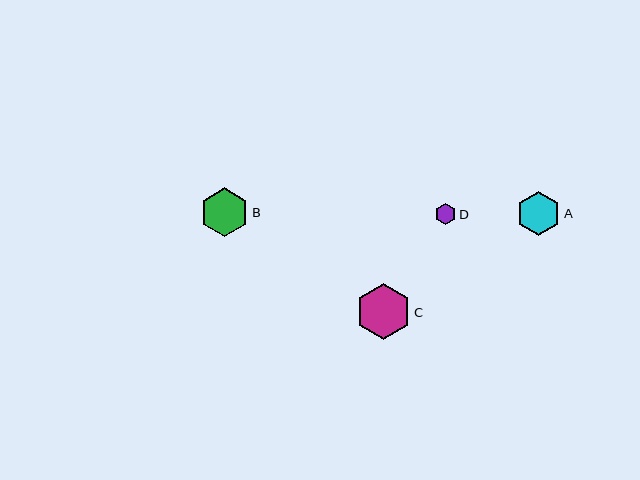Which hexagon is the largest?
Hexagon C is the largest with a size of approximately 55 pixels.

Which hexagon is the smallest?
Hexagon D is the smallest with a size of approximately 21 pixels.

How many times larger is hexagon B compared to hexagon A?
Hexagon B is approximately 1.1 times the size of hexagon A.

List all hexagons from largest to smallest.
From largest to smallest: C, B, A, D.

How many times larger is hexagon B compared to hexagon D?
Hexagon B is approximately 2.4 times the size of hexagon D.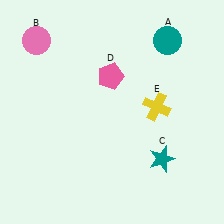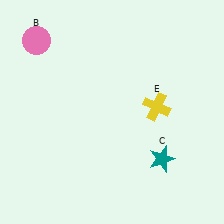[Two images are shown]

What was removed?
The pink pentagon (D), the teal circle (A) were removed in Image 2.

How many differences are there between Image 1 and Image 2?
There are 2 differences between the two images.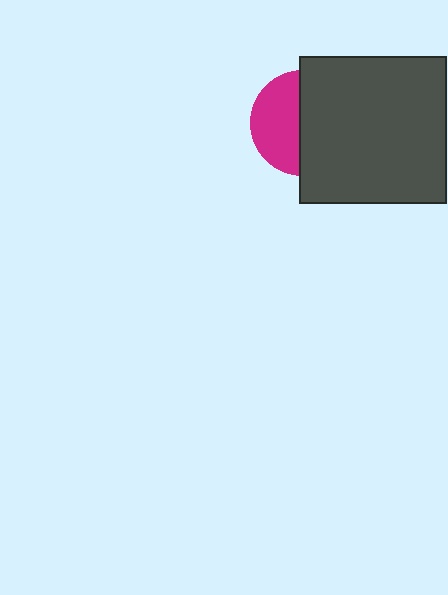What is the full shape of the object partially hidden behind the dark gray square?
The partially hidden object is a magenta circle.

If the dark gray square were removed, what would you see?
You would see the complete magenta circle.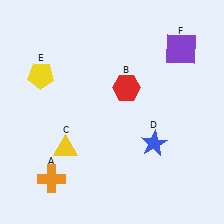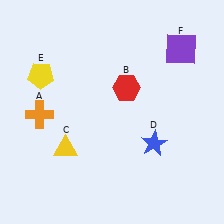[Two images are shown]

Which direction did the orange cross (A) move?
The orange cross (A) moved up.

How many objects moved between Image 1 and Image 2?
1 object moved between the two images.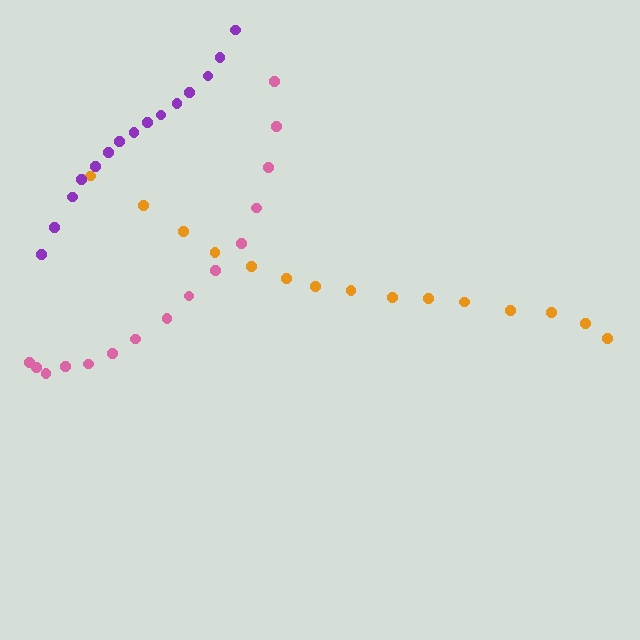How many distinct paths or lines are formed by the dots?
There are 3 distinct paths.